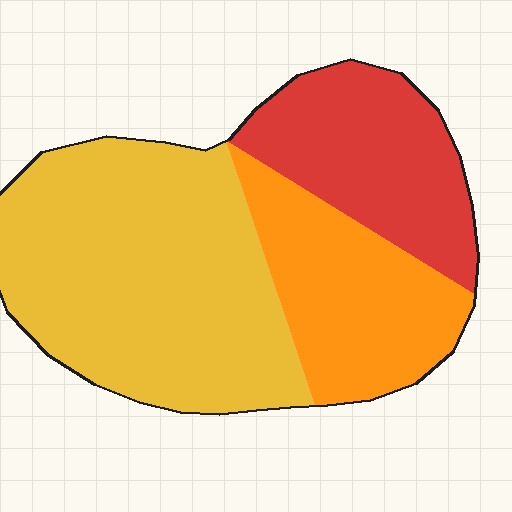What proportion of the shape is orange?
Orange takes up about one quarter (1/4) of the shape.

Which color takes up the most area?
Yellow, at roughly 50%.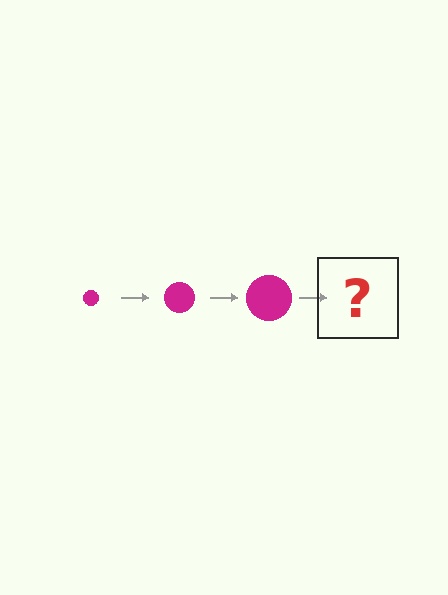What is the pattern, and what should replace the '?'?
The pattern is that the circle gets progressively larger each step. The '?' should be a magenta circle, larger than the previous one.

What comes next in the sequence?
The next element should be a magenta circle, larger than the previous one.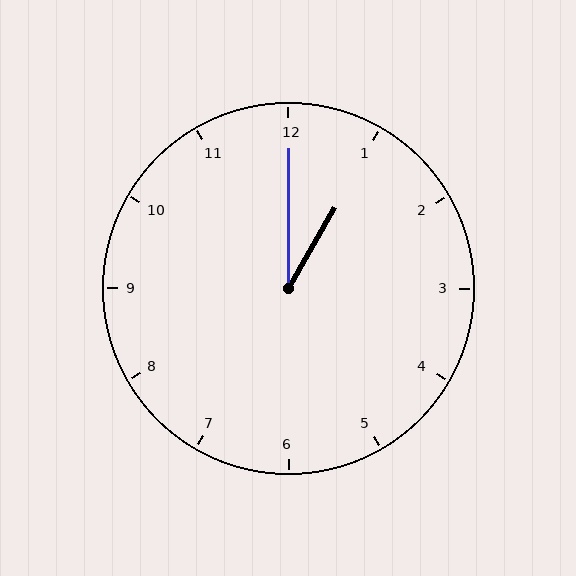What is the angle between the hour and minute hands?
Approximately 30 degrees.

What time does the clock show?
1:00.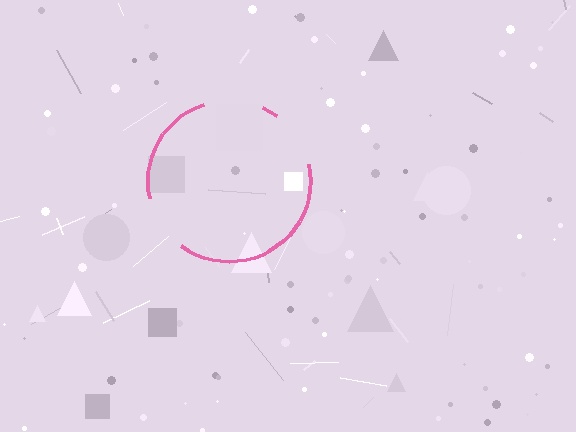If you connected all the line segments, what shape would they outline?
They would outline a circle.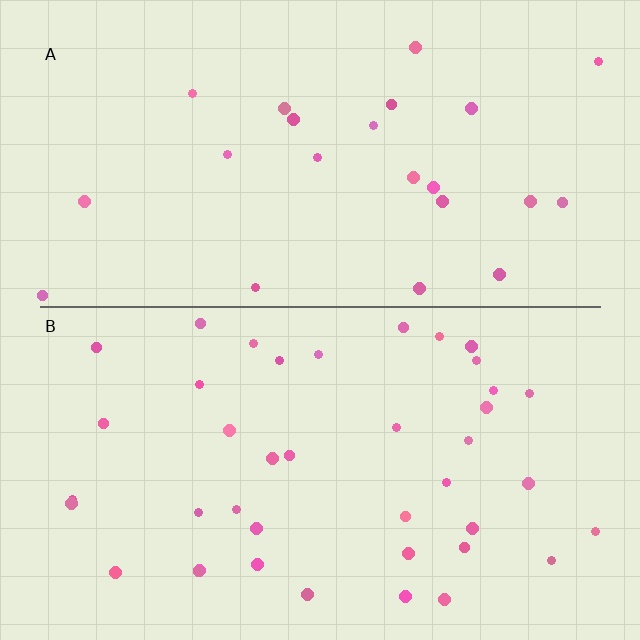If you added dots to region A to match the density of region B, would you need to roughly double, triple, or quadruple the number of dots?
Approximately double.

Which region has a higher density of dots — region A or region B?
B (the bottom).